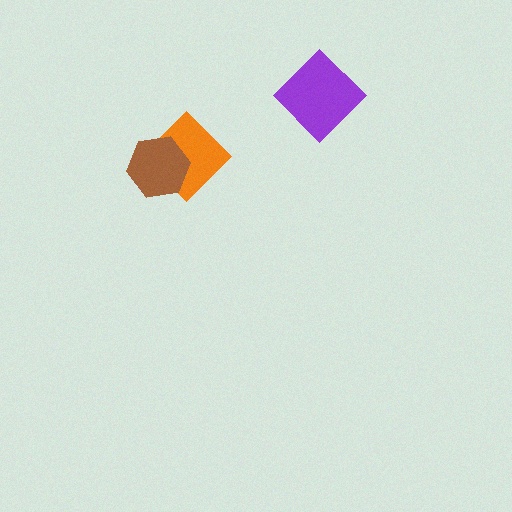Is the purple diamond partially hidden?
No, no other shape covers it.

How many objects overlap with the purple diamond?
0 objects overlap with the purple diamond.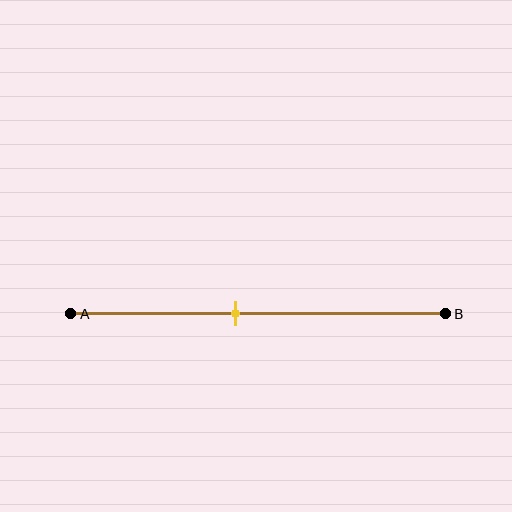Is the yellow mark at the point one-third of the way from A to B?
No, the mark is at about 45% from A, not at the 33% one-third point.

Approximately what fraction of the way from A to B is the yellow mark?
The yellow mark is approximately 45% of the way from A to B.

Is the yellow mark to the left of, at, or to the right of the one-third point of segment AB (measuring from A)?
The yellow mark is to the right of the one-third point of segment AB.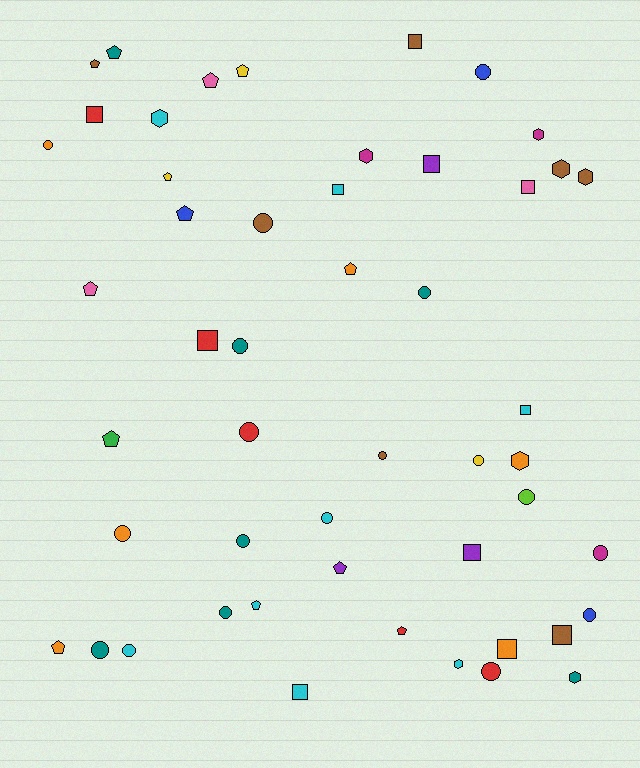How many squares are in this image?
There are 11 squares.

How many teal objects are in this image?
There are 7 teal objects.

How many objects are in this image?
There are 50 objects.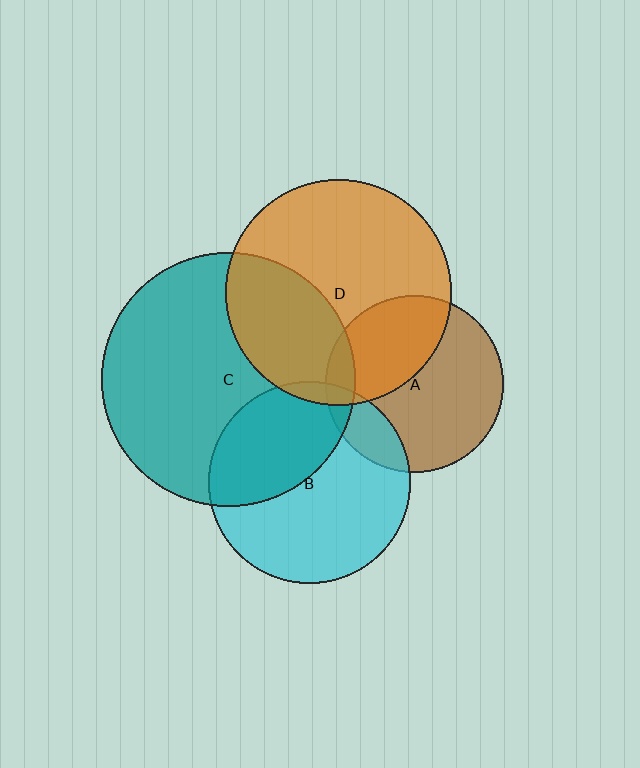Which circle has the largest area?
Circle C (teal).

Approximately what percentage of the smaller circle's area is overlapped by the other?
Approximately 40%.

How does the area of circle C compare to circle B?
Approximately 1.6 times.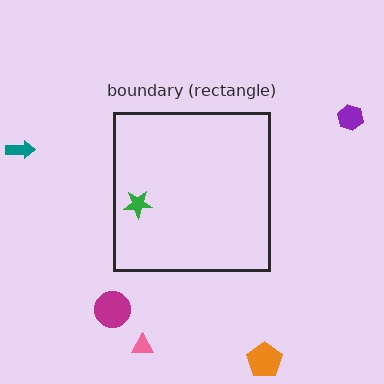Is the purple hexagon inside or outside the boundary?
Outside.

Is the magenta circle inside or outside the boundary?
Outside.